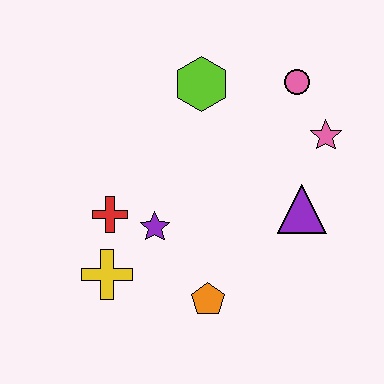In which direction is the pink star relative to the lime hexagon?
The pink star is to the right of the lime hexagon.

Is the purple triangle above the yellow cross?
Yes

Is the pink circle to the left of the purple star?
No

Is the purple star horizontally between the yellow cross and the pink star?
Yes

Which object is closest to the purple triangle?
The pink star is closest to the purple triangle.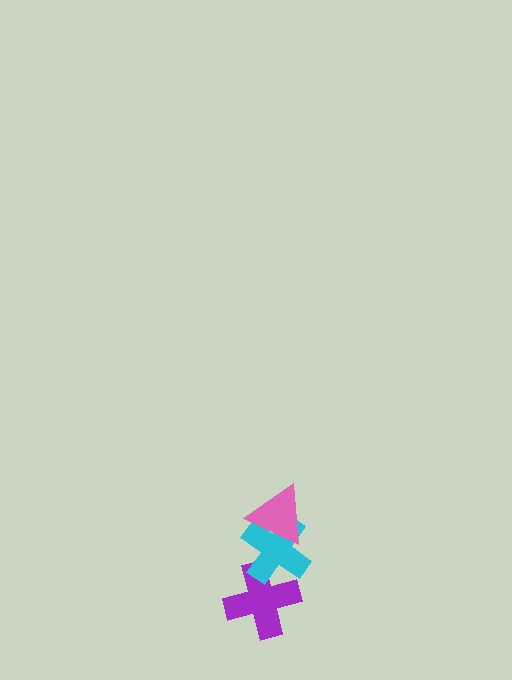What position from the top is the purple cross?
The purple cross is 3rd from the top.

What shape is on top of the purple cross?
The cyan cross is on top of the purple cross.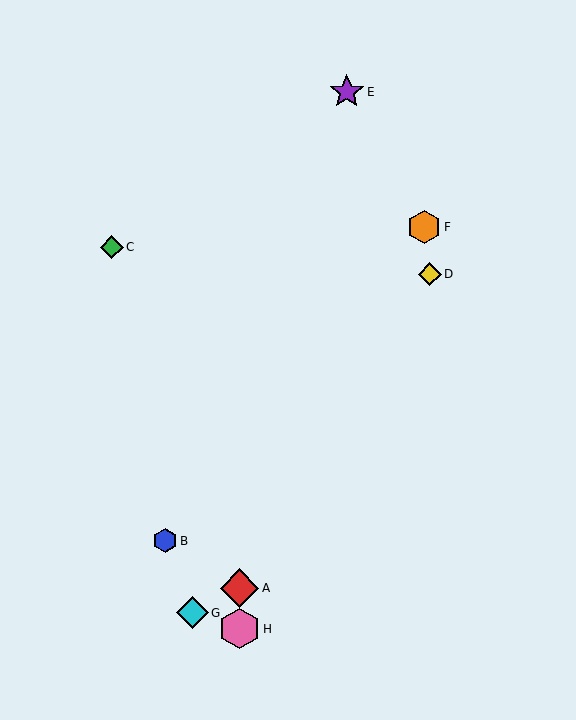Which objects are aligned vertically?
Objects A, H are aligned vertically.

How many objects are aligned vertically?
2 objects (A, H) are aligned vertically.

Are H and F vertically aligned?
No, H is at x≈240 and F is at x≈424.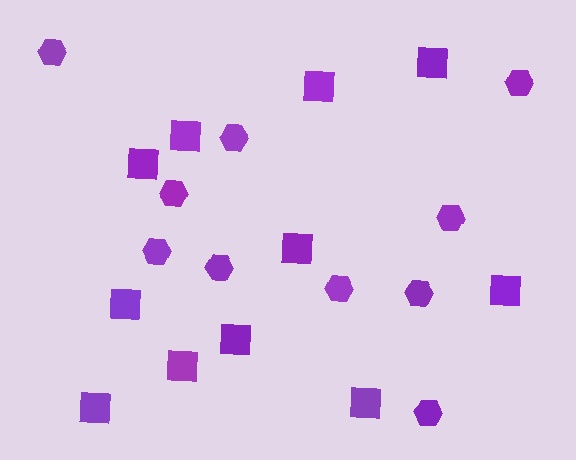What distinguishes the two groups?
There are 2 groups: one group of hexagons (10) and one group of squares (11).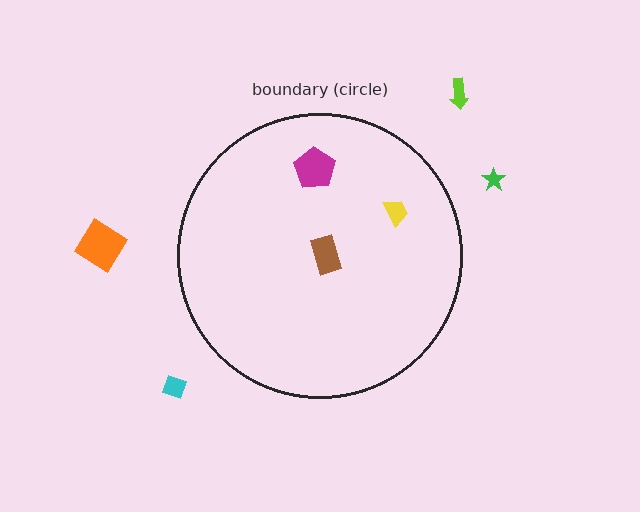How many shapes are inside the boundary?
3 inside, 4 outside.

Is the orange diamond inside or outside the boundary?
Outside.